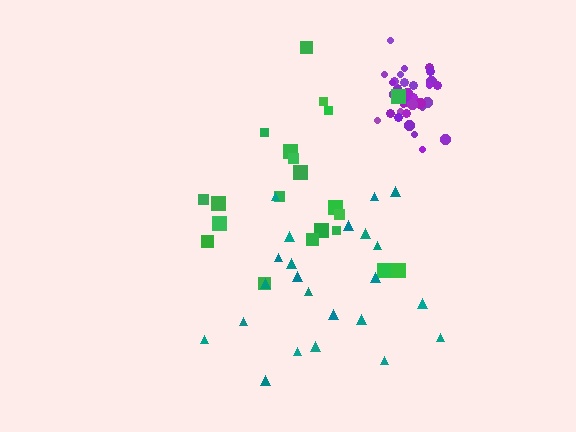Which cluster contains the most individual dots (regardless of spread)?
Purple (34).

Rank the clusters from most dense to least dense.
purple, green, teal.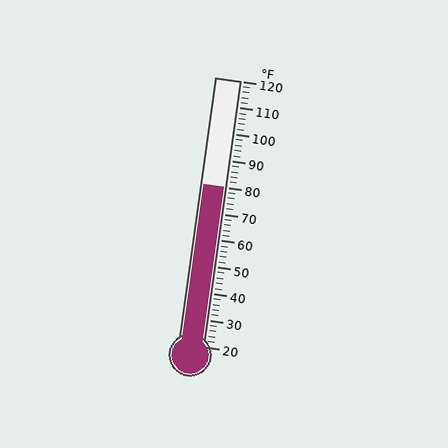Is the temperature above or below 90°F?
The temperature is below 90°F.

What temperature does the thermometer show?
The thermometer shows approximately 80°F.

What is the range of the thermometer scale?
The thermometer scale ranges from 20°F to 120°F.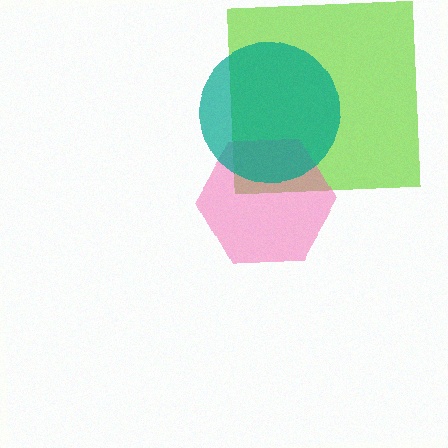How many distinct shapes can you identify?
There are 3 distinct shapes: a lime square, a pink hexagon, a teal circle.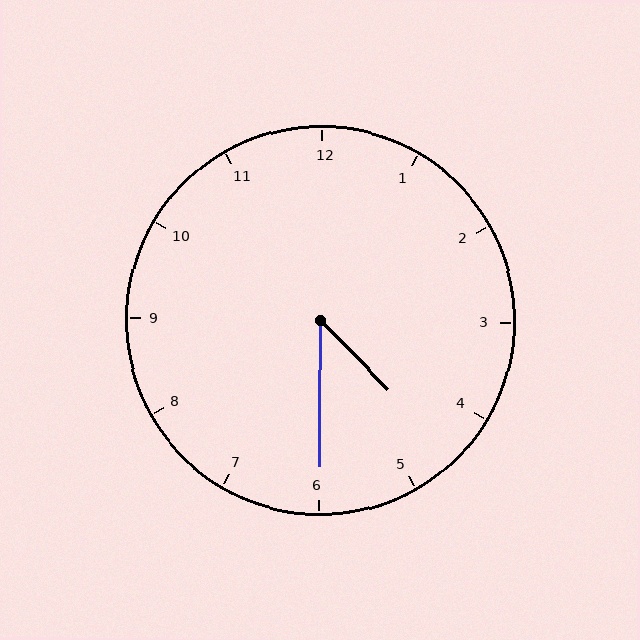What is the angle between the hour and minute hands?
Approximately 45 degrees.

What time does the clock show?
4:30.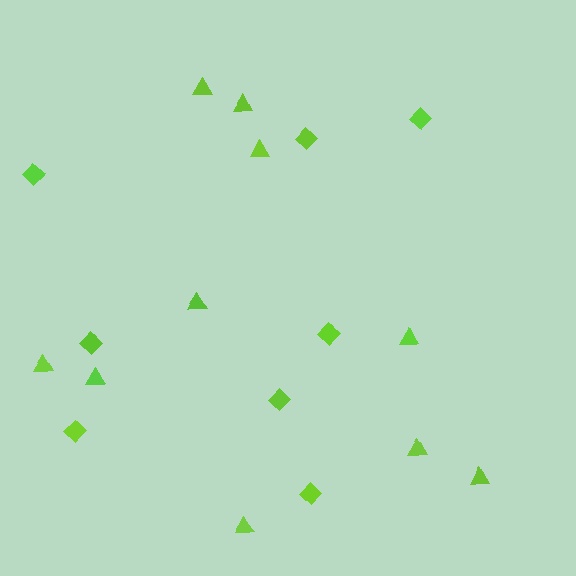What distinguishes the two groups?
There are 2 groups: one group of triangles (10) and one group of diamonds (8).